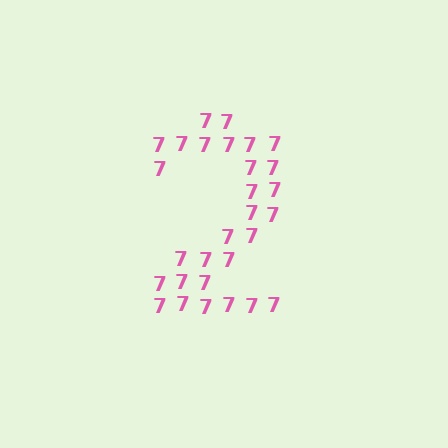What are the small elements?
The small elements are digit 7's.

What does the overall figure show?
The overall figure shows the digit 2.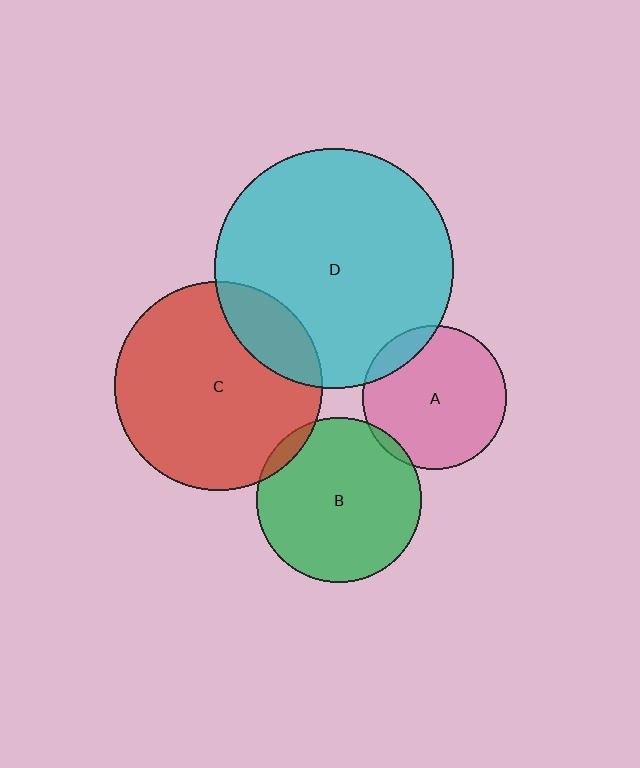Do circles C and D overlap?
Yes.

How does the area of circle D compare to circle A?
Approximately 2.8 times.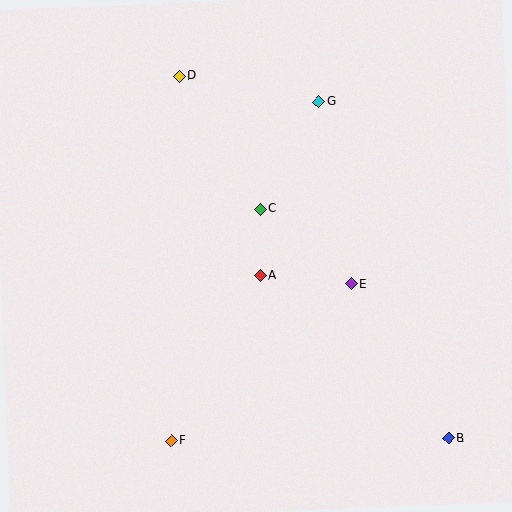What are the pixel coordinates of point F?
Point F is at (171, 441).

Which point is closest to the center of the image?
Point A at (260, 276) is closest to the center.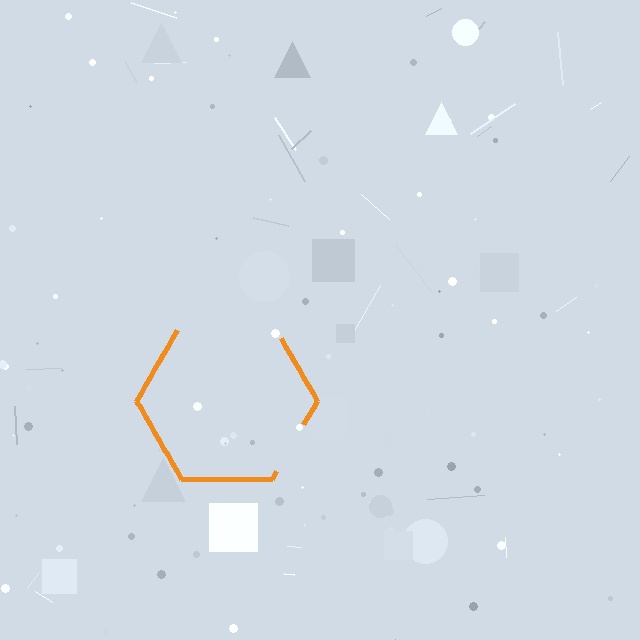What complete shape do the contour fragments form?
The contour fragments form a hexagon.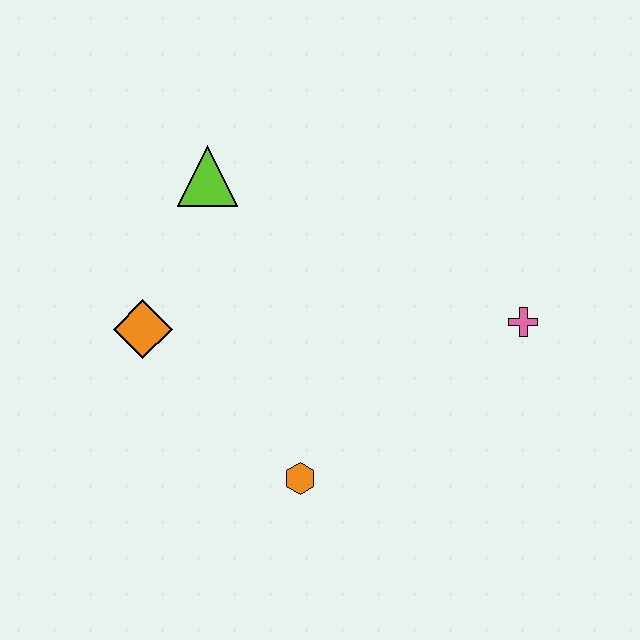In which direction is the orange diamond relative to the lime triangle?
The orange diamond is below the lime triangle.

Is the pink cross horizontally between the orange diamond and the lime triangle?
No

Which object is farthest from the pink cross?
The orange diamond is farthest from the pink cross.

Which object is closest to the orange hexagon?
The orange diamond is closest to the orange hexagon.